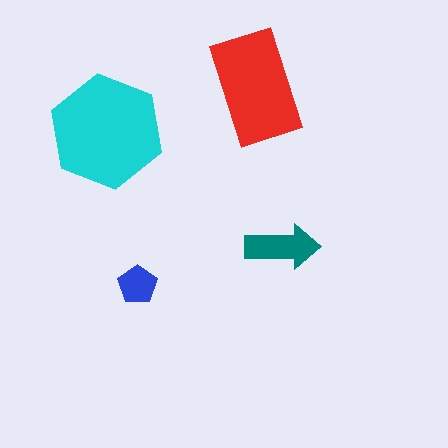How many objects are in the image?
There are 4 objects in the image.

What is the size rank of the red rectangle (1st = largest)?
2nd.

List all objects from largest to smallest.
The cyan hexagon, the red rectangle, the teal arrow, the blue pentagon.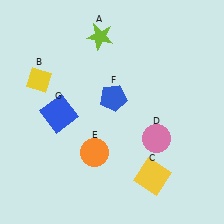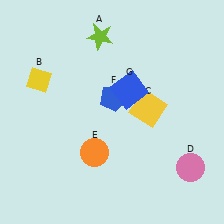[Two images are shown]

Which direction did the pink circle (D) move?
The pink circle (D) moved right.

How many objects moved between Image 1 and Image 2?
3 objects moved between the two images.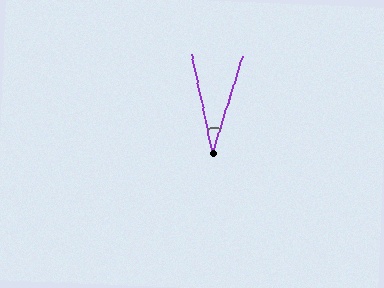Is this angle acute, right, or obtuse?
It is acute.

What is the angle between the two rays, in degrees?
Approximately 29 degrees.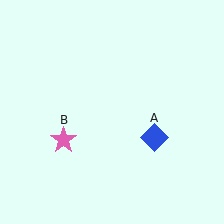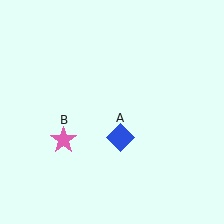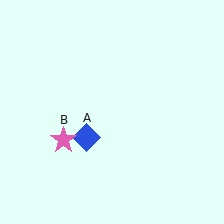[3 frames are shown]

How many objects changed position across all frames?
1 object changed position: blue diamond (object A).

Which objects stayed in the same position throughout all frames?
Pink star (object B) remained stationary.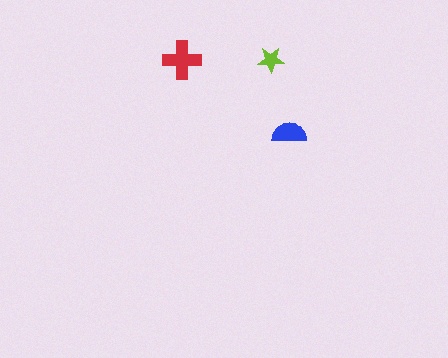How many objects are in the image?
There are 3 objects in the image.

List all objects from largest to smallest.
The red cross, the blue semicircle, the lime star.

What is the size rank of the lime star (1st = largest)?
3rd.